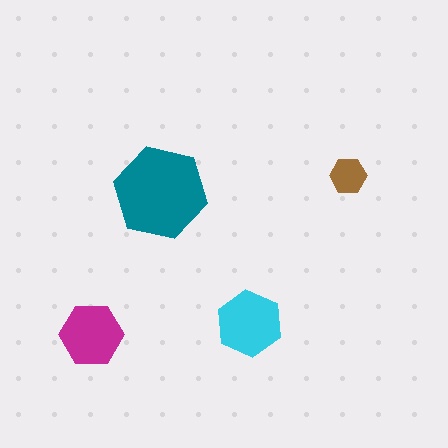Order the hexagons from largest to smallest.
the teal one, the cyan one, the magenta one, the brown one.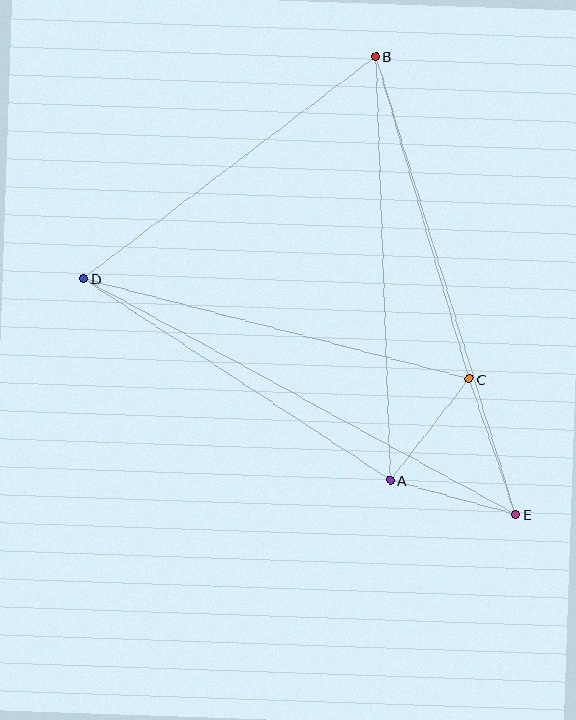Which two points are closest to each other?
Points A and C are closest to each other.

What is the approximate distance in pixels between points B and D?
The distance between B and D is approximately 367 pixels.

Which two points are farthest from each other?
Points D and E are farthest from each other.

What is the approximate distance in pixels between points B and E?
The distance between B and E is approximately 479 pixels.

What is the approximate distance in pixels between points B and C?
The distance between B and C is approximately 336 pixels.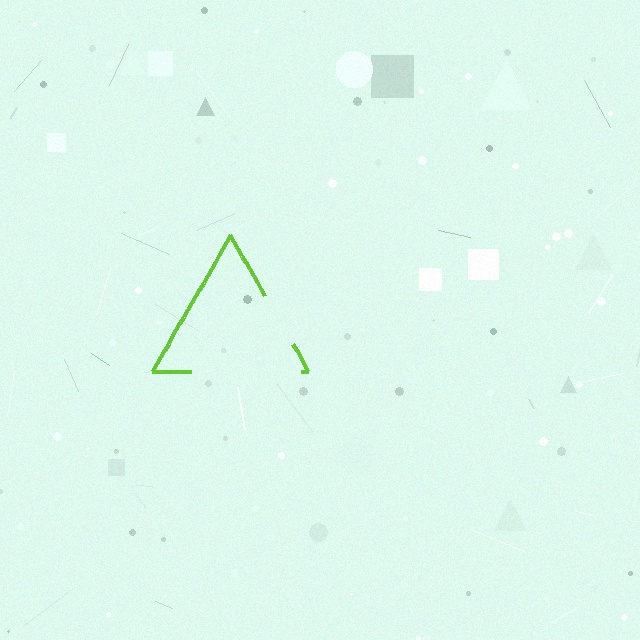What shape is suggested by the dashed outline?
The dashed outline suggests a triangle.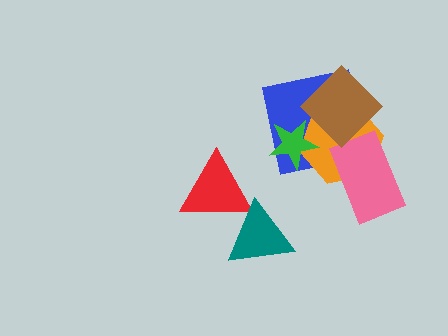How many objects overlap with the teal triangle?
1 object overlaps with the teal triangle.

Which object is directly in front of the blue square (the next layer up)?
The orange hexagon is directly in front of the blue square.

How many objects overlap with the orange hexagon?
4 objects overlap with the orange hexagon.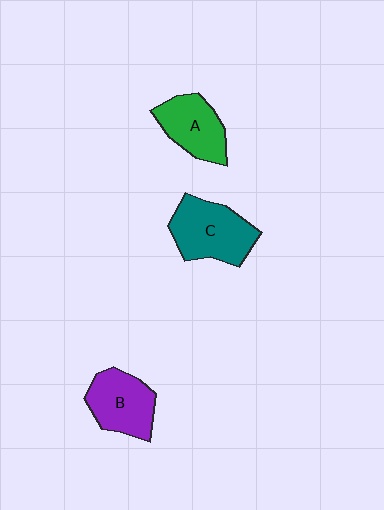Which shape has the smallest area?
Shape A (green).